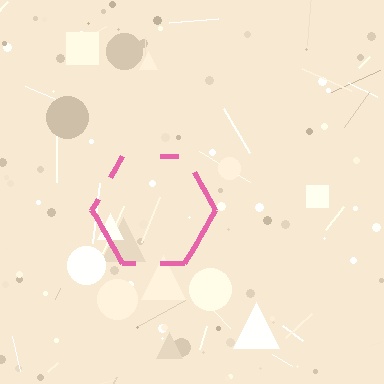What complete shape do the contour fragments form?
The contour fragments form a hexagon.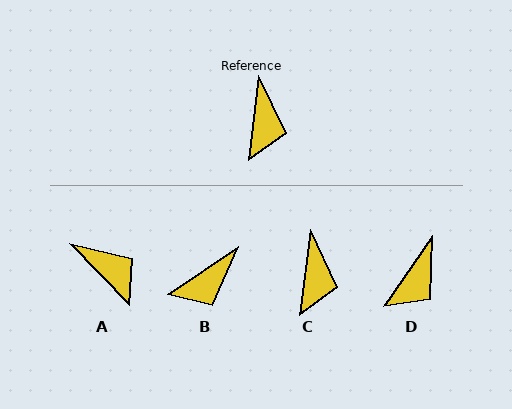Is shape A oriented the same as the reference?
No, it is off by about 52 degrees.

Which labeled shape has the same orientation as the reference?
C.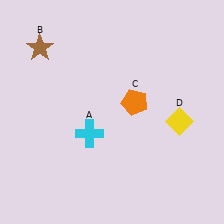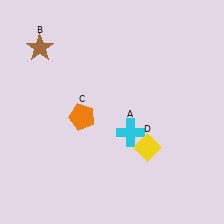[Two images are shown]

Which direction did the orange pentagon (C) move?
The orange pentagon (C) moved left.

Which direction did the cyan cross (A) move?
The cyan cross (A) moved right.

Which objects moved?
The objects that moved are: the cyan cross (A), the orange pentagon (C), the yellow diamond (D).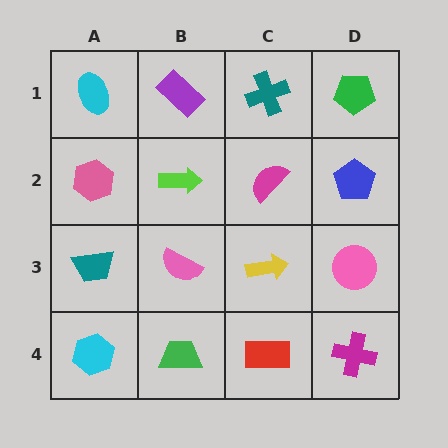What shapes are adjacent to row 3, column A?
A pink hexagon (row 2, column A), a cyan hexagon (row 4, column A), a pink semicircle (row 3, column B).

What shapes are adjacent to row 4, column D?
A pink circle (row 3, column D), a red rectangle (row 4, column C).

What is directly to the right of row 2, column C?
A blue pentagon.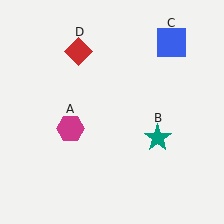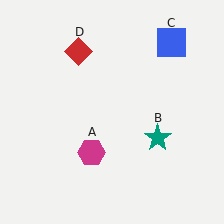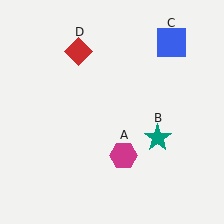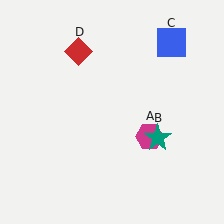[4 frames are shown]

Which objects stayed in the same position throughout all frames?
Teal star (object B) and blue square (object C) and red diamond (object D) remained stationary.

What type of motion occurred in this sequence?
The magenta hexagon (object A) rotated counterclockwise around the center of the scene.